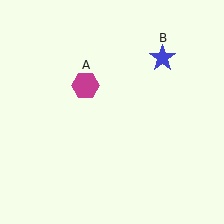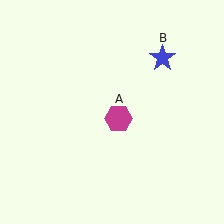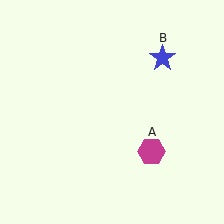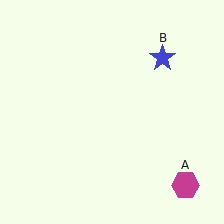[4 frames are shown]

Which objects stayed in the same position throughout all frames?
Blue star (object B) remained stationary.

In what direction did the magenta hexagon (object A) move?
The magenta hexagon (object A) moved down and to the right.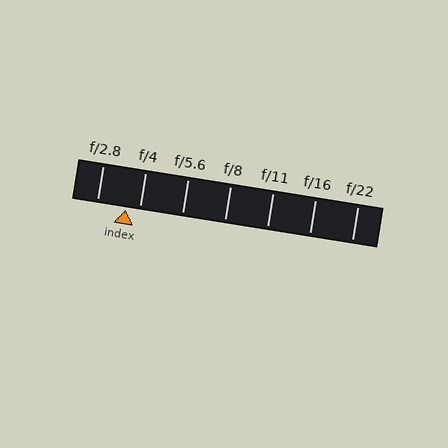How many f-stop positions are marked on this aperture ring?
There are 7 f-stop positions marked.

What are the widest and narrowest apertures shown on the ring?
The widest aperture shown is f/2.8 and the narrowest is f/22.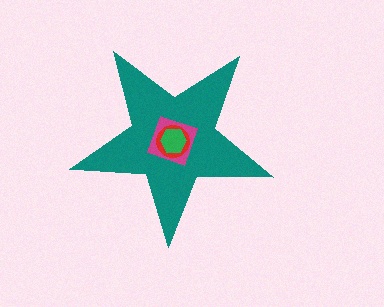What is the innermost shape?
The green hexagon.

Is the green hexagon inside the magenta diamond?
Yes.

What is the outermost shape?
The teal star.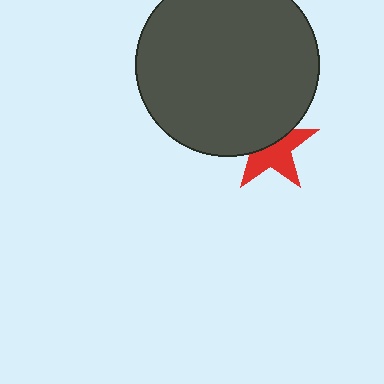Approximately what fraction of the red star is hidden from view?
Roughly 44% of the red star is hidden behind the dark gray circle.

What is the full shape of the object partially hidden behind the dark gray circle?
The partially hidden object is a red star.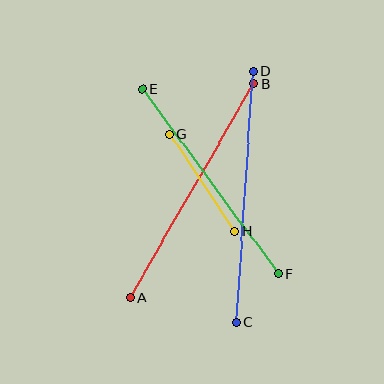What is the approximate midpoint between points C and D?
The midpoint is at approximately (245, 197) pixels.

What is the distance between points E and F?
The distance is approximately 230 pixels.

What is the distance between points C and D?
The distance is approximately 251 pixels.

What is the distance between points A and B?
The distance is approximately 247 pixels.